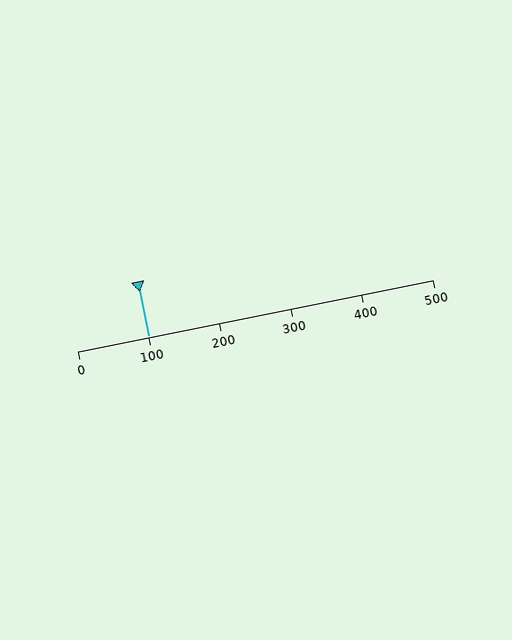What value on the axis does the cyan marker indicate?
The marker indicates approximately 100.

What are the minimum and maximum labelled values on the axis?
The axis runs from 0 to 500.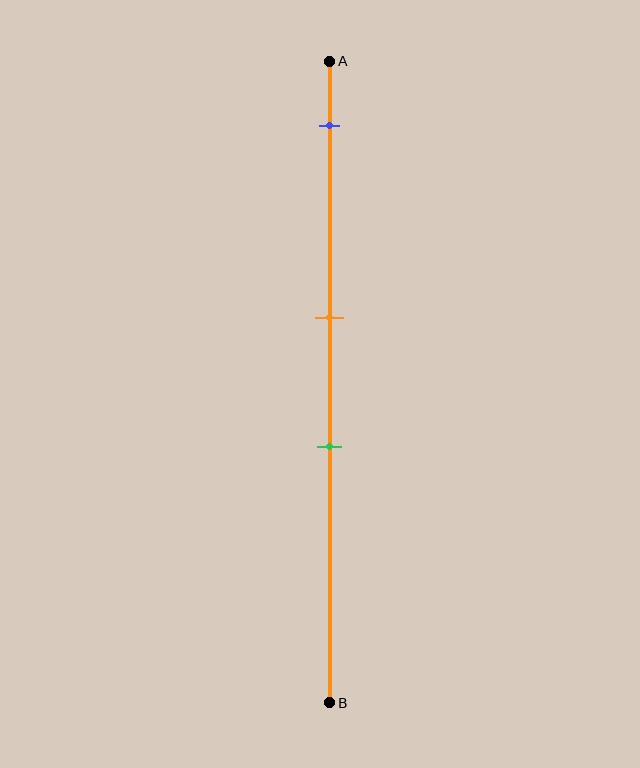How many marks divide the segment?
There are 3 marks dividing the segment.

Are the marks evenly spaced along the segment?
No, the marks are not evenly spaced.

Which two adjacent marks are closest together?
The orange and green marks are the closest adjacent pair.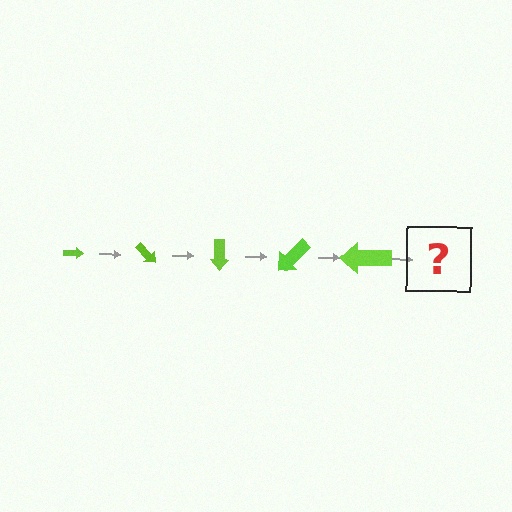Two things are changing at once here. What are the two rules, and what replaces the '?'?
The two rules are that the arrow grows larger each step and it rotates 45 degrees each step. The '?' should be an arrow, larger than the previous one and rotated 225 degrees from the start.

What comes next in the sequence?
The next element should be an arrow, larger than the previous one and rotated 225 degrees from the start.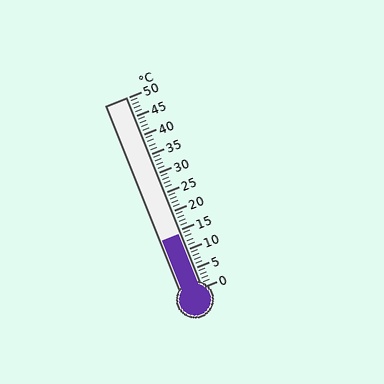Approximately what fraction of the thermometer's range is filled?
The thermometer is filled to approximately 30% of its range.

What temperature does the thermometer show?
The thermometer shows approximately 14°C.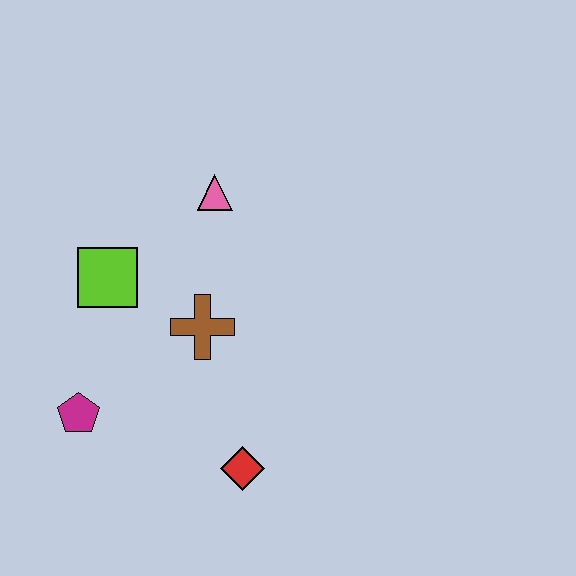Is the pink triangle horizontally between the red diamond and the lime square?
Yes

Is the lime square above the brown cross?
Yes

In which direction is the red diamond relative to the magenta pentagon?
The red diamond is to the right of the magenta pentagon.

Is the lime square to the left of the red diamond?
Yes